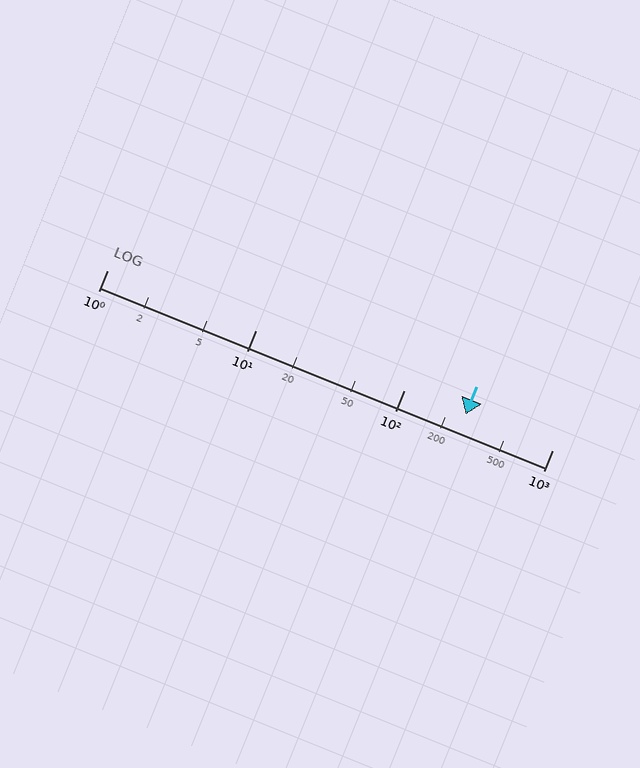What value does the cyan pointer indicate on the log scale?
The pointer indicates approximately 260.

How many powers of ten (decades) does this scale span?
The scale spans 3 decades, from 1 to 1000.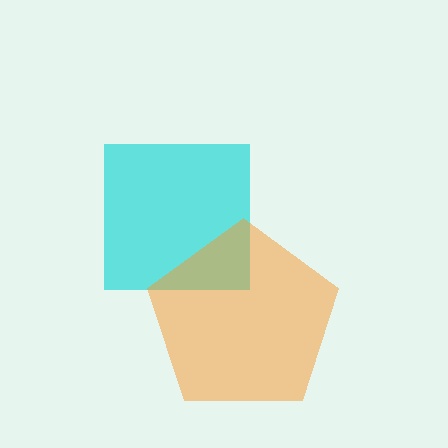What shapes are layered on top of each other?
The layered shapes are: a cyan square, an orange pentagon.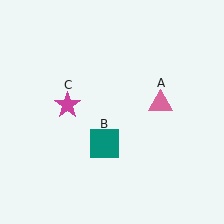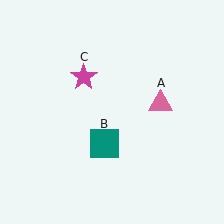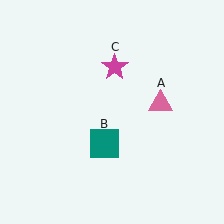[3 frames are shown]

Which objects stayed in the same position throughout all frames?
Pink triangle (object A) and teal square (object B) remained stationary.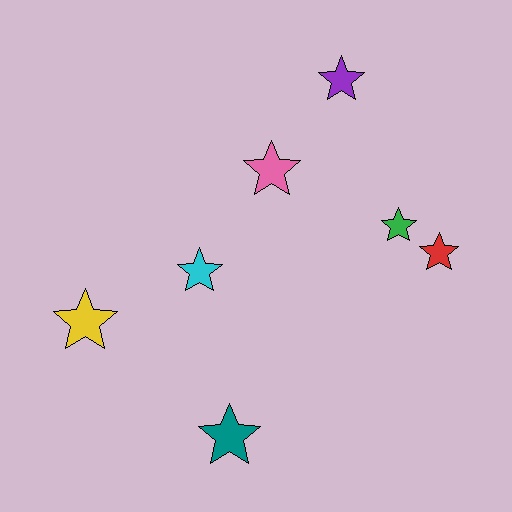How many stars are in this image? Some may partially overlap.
There are 7 stars.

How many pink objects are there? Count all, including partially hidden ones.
There is 1 pink object.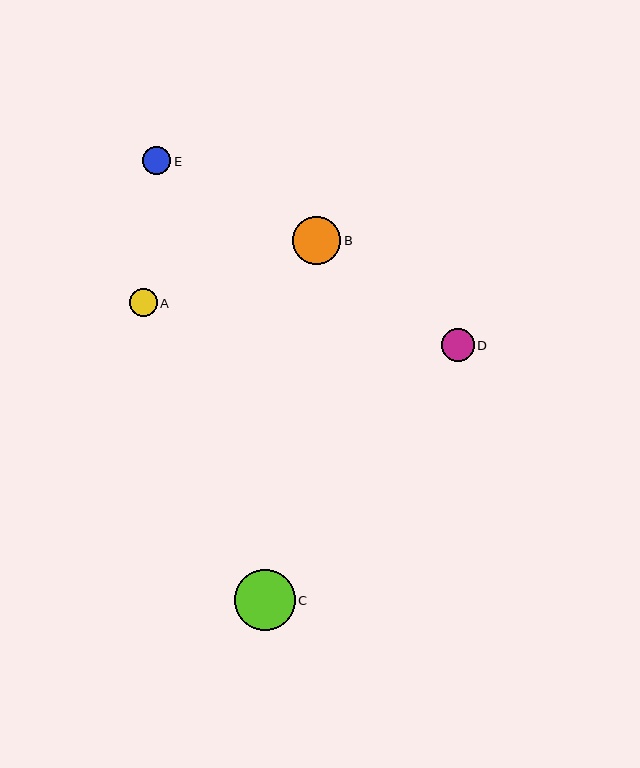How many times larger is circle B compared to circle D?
Circle B is approximately 1.5 times the size of circle D.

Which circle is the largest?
Circle C is the largest with a size of approximately 60 pixels.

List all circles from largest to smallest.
From largest to smallest: C, B, D, E, A.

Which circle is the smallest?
Circle A is the smallest with a size of approximately 28 pixels.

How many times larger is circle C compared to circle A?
Circle C is approximately 2.2 times the size of circle A.